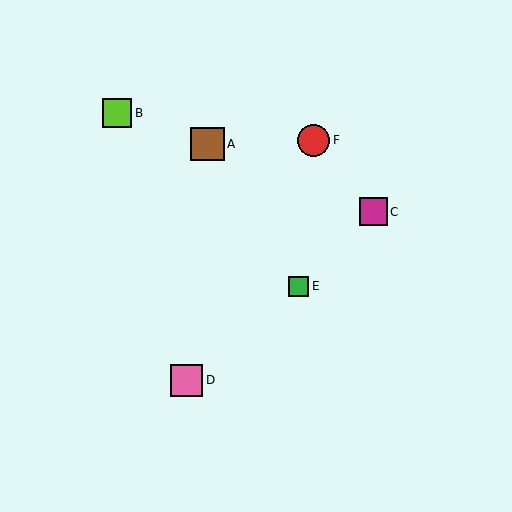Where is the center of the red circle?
The center of the red circle is at (314, 140).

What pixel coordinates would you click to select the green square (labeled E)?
Click at (299, 286) to select the green square E.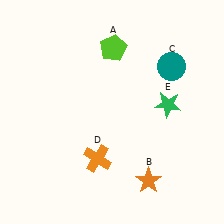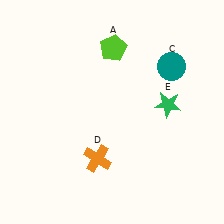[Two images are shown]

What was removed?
The orange star (B) was removed in Image 2.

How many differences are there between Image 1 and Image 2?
There is 1 difference between the two images.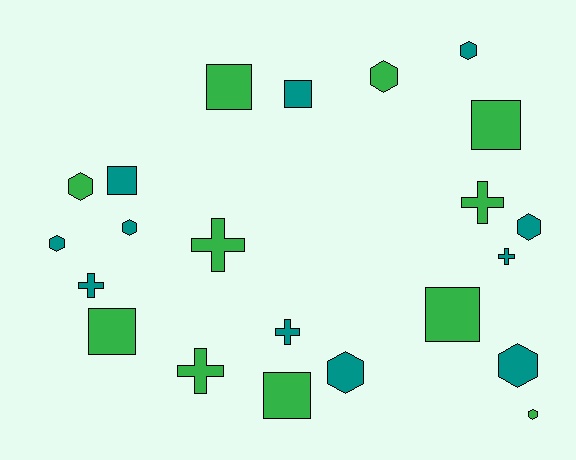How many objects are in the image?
There are 22 objects.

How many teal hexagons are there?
There are 6 teal hexagons.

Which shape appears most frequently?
Hexagon, with 9 objects.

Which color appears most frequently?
Teal, with 11 objects.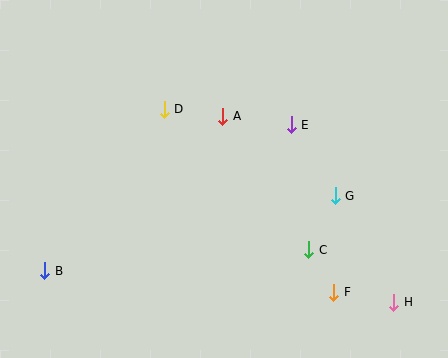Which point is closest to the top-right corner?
Point E is closest to the top-right corner.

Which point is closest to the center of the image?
Point A at (223, 116) is closest to the center.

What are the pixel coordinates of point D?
Point D is at (164, 109).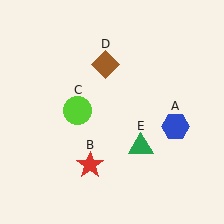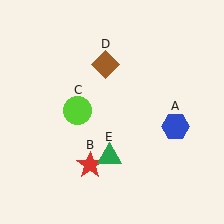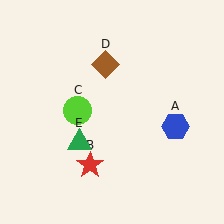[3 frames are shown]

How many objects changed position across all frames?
1 object changed position: green triangle (object E).